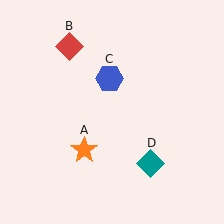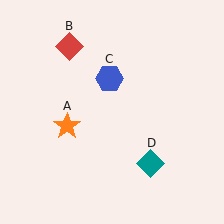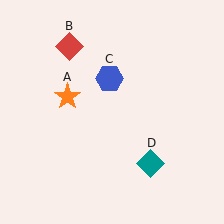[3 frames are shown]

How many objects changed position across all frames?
1 object changed position: orange star (object A).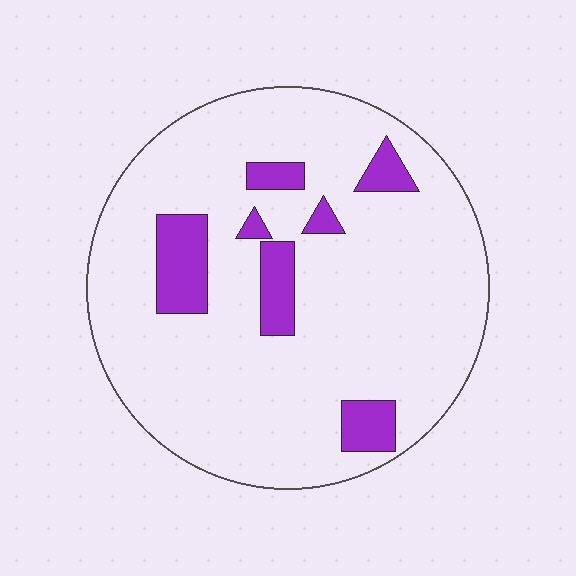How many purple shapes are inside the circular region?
7.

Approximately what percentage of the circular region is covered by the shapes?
Approximately 15%.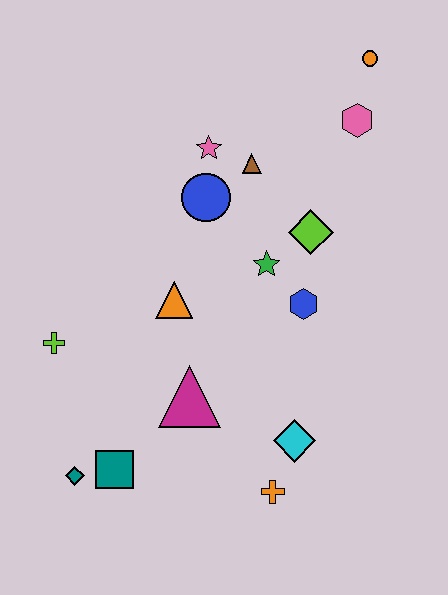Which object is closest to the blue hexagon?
The green star is closest to the blue hexagon.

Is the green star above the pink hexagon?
No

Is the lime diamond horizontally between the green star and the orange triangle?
No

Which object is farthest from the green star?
The teal diamond is farthest from the green star.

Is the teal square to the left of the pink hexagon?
Yes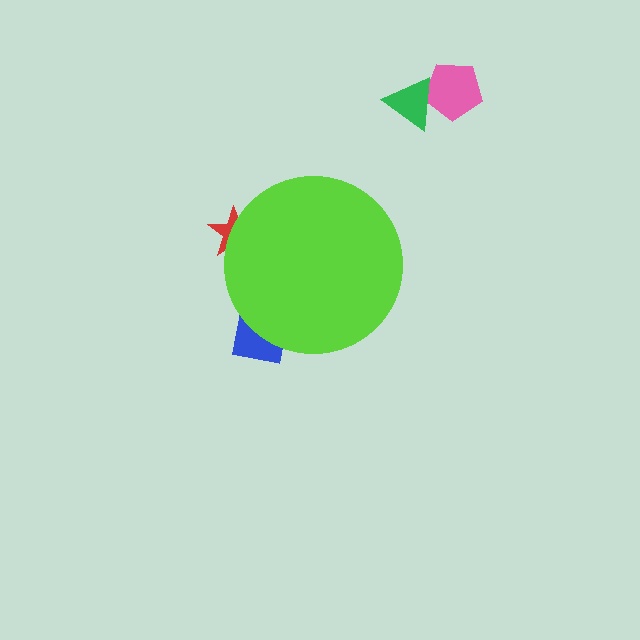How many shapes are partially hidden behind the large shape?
3 shapes are partially hidden.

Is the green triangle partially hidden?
No, the green triangle is fully visible.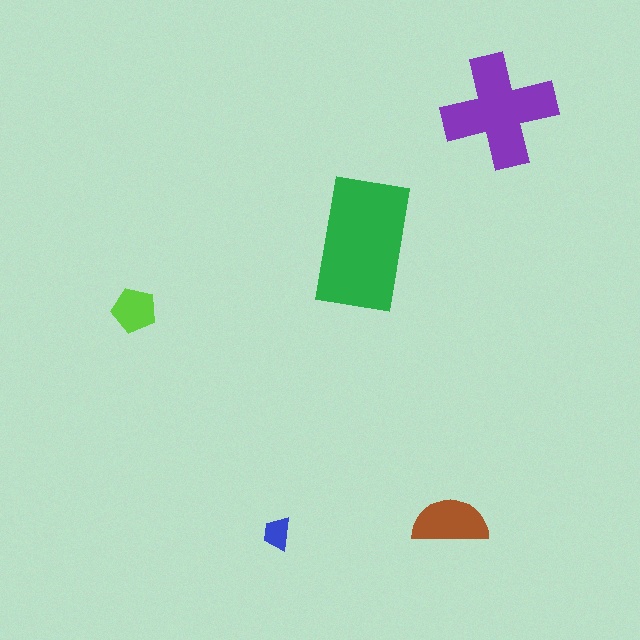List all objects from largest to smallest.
The green rectangle, the purple cross, the brown semicircle, the lime pentagon, the blue trapezoid.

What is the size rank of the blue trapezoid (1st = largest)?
5th.